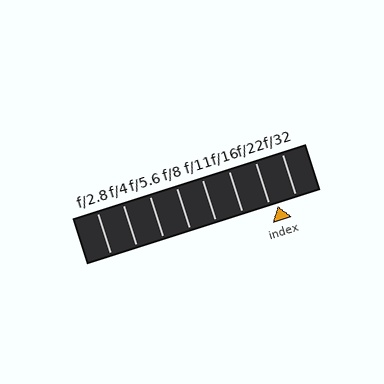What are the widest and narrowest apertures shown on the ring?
The widest aperture shown is f/2.8 and the narrowest is f/32.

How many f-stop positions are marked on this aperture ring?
There are 8 f-stop positions marked.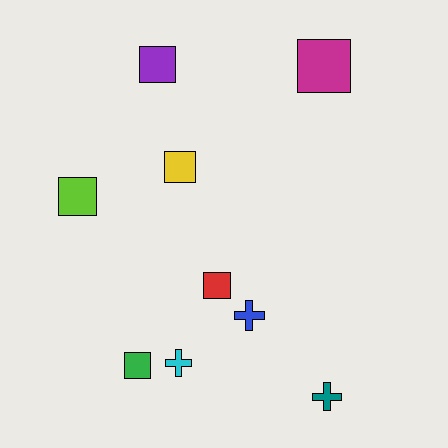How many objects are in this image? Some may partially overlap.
There are 9 objects.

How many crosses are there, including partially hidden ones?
There are 3 crosses.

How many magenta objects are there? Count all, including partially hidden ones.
There is 1 magenta object.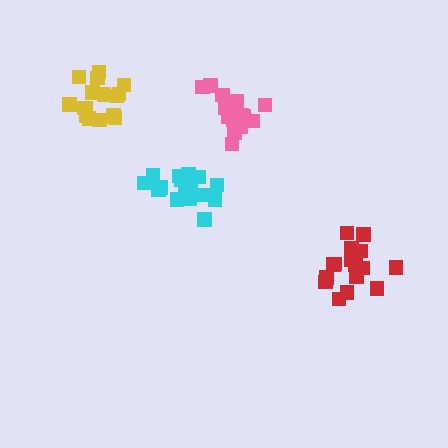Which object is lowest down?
The red cluster is bottommost.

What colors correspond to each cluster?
The clusters are colored: red, yellow, cyan, pink.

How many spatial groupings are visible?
There are 4 spatial groupings.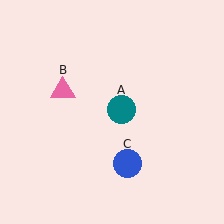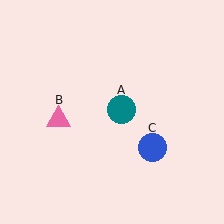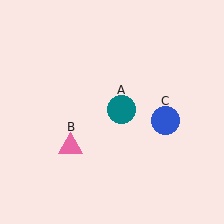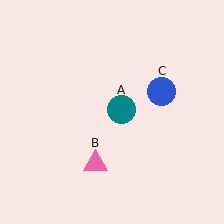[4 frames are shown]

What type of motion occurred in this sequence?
The pink triangle (object B), blue circle (object C) rotated counterclockwise around the center of the scene.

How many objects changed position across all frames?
2 objects changed position: pink triangle (object B), blue circle (object C).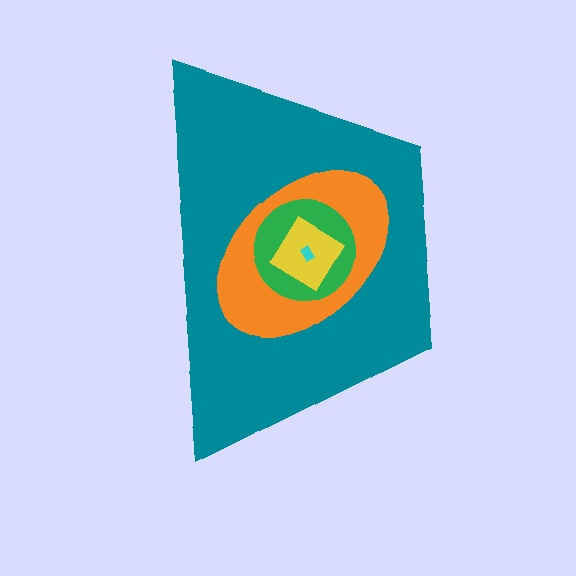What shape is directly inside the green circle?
The yellow diamond.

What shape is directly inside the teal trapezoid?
The orange ellipse.